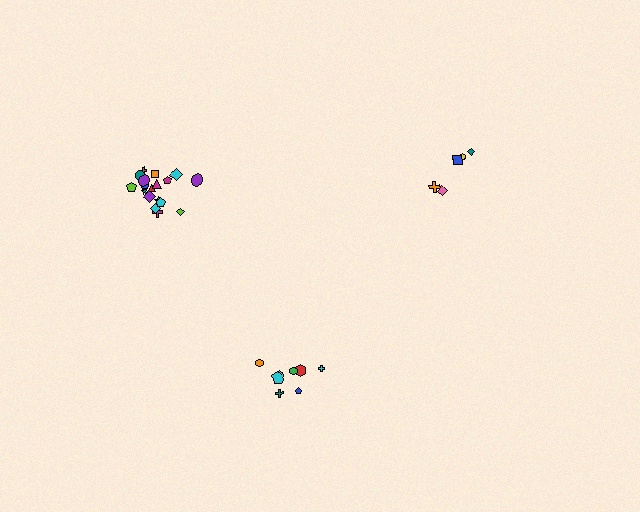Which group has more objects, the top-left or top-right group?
The top-left group.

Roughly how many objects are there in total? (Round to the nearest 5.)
Roughly 30 objects in total.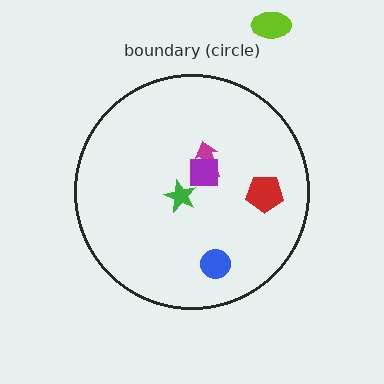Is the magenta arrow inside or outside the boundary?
Inside.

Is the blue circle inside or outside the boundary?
Inside.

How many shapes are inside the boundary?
5 inside, 1 outside.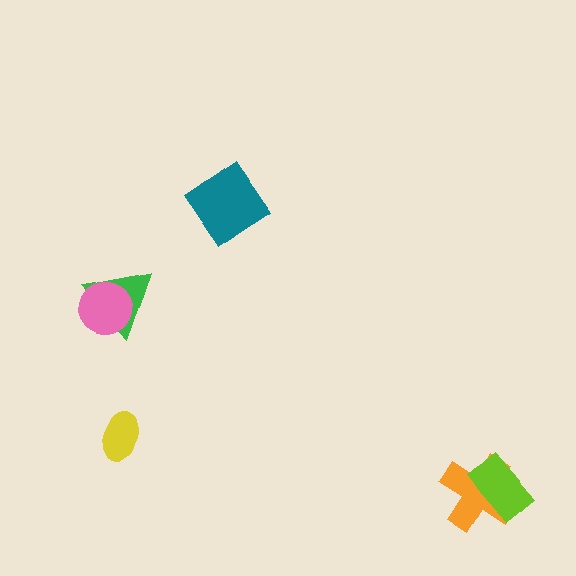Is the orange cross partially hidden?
Yes, it is partially covered by another shape.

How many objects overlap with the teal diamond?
0 objects overlap with the teal diamond.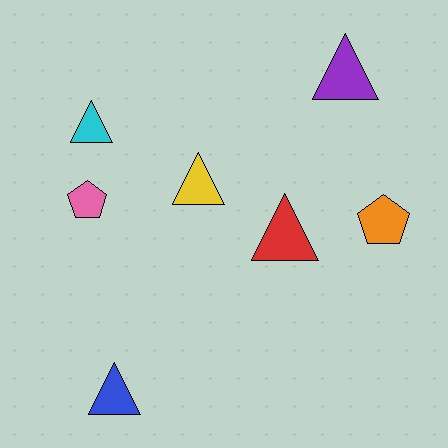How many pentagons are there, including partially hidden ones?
There are 2 pentagons.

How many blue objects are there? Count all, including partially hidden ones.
There is 1 blue object.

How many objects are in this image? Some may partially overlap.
There are 7 objects.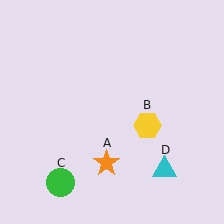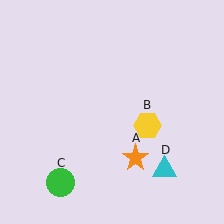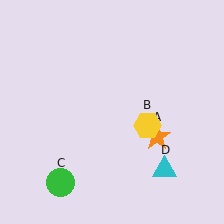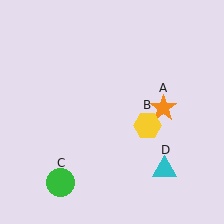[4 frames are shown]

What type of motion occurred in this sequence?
The orange star (object A) rotated counterclockwise around the center of the scene.